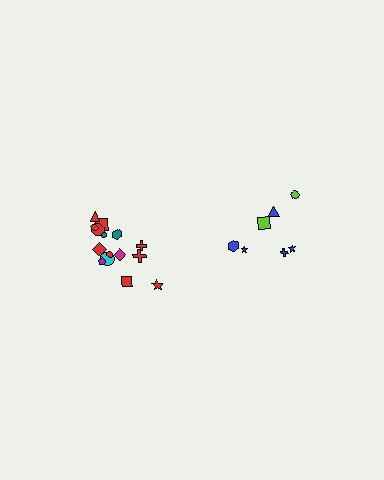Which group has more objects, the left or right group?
The left group.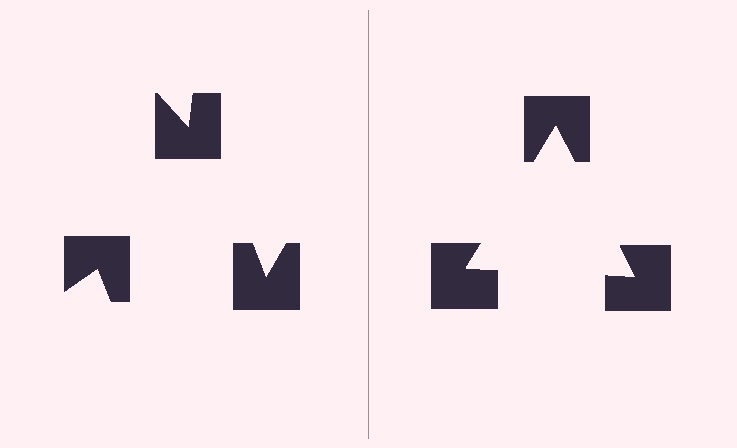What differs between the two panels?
The notched squares are positioned identically on both sides; only the wedge orientations differ. On the right they align to a triangle; on the left they are misaligned.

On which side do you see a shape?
An illusory triangle appears on the right side. On the left side the wedge cuts are rotated, so no coherent shape forms.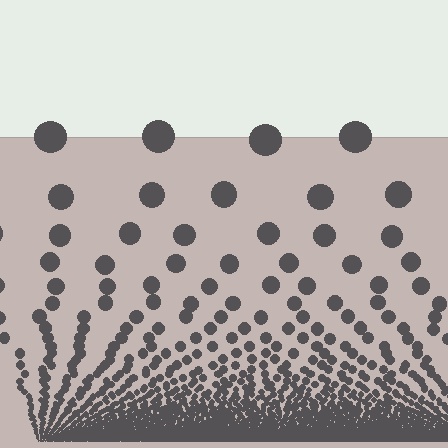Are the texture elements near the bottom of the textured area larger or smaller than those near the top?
Smaller. The gradient is inverted — elements near the bottom are smaller and denser.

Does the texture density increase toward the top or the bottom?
Density increases toward the bottom.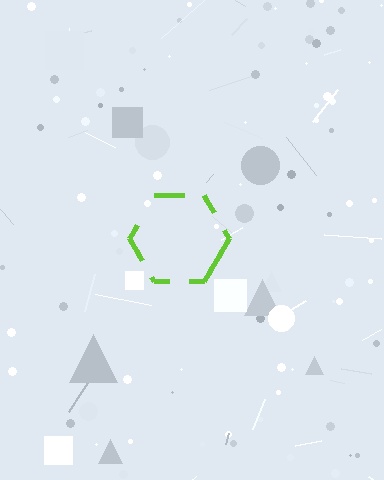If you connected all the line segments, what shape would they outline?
They would outline a hexagon.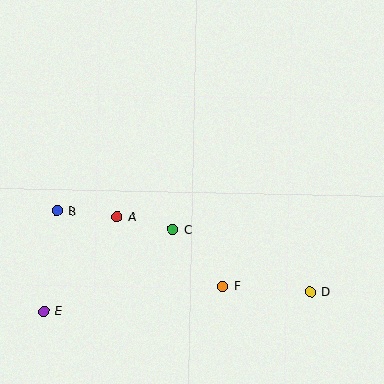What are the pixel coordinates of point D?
Point D is at (310, 292).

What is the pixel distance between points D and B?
The distance between D and B is 266 pixels.